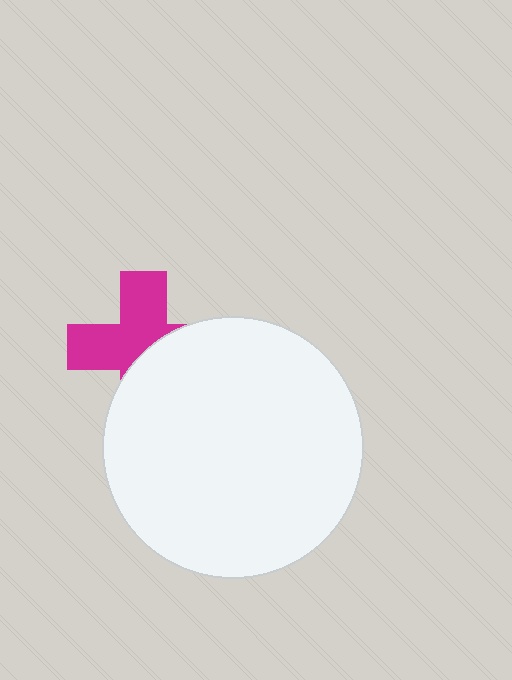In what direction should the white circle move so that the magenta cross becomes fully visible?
The white circle should move toward the lower-right. That is the shortest direction to clear the overlap and leave the magenta cross fully visible.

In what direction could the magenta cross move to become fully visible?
The magenta cross could move toward the upper-left. That would shift it out from behind the white circle entirely.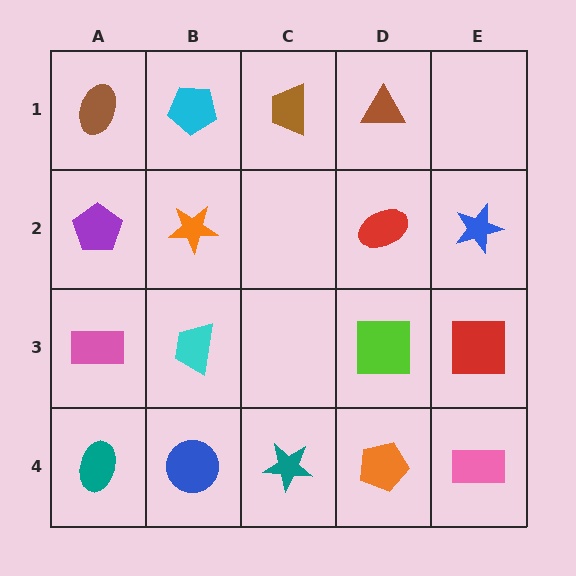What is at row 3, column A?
A pink rectangle.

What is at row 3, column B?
A cyan trapezoid.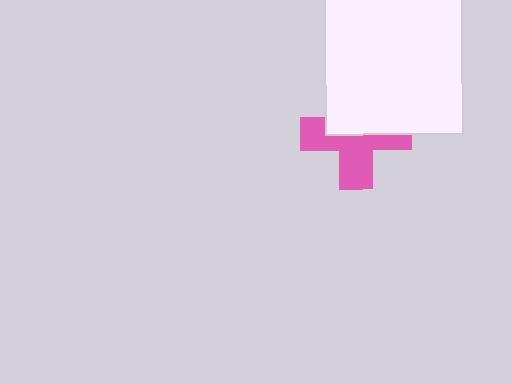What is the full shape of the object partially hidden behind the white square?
The partially hidden object is a pink cross.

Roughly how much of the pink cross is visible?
About half of it is visible (roughly 55%).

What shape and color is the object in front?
The object in front is a white square.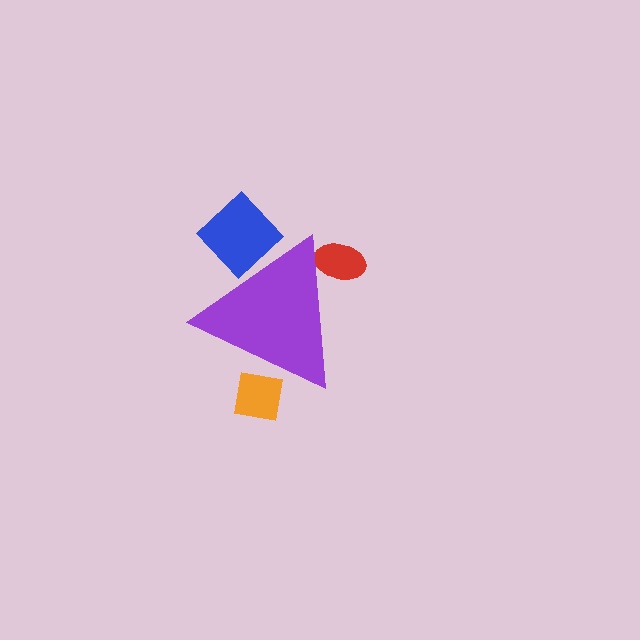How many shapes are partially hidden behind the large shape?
3 shapes are partially hidden.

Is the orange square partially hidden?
Yes, the orange square is partially hidden behind the purple triangle.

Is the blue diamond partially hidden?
Yes, the blue diamond is partially hidden behind the purple triangle.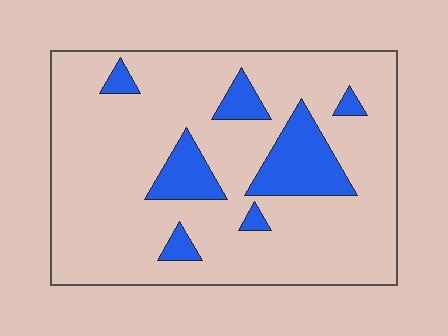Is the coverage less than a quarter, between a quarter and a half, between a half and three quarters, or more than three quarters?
Less than a quarter.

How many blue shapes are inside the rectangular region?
7.